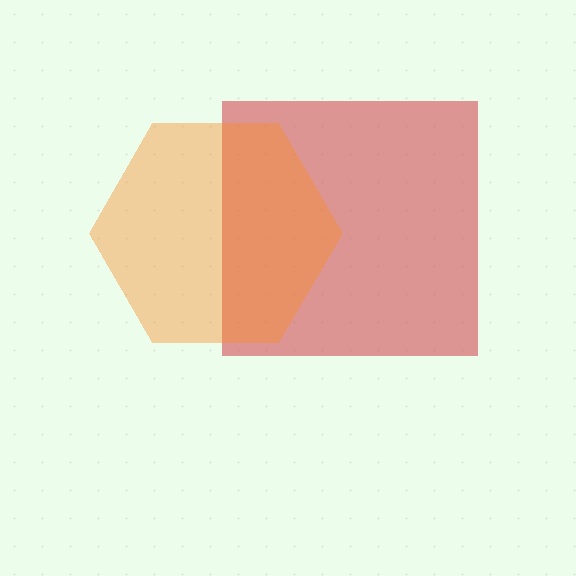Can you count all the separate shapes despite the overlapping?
Yes, there are 2 separate shapes.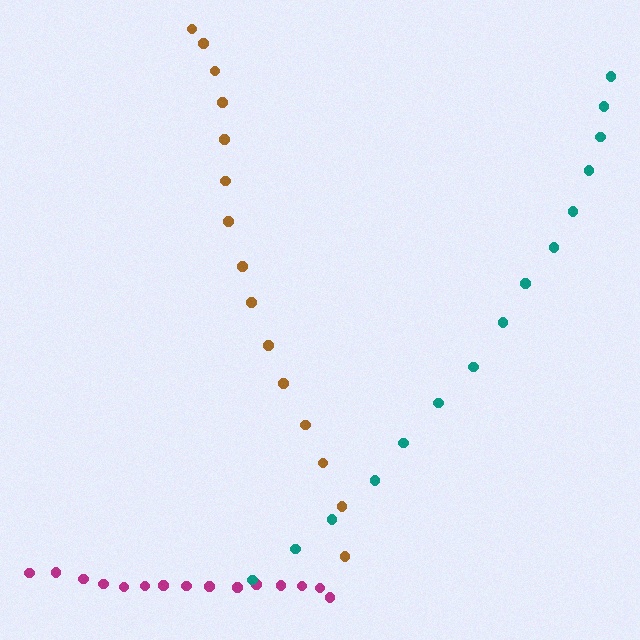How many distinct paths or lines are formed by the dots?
There are 3 distinct paths.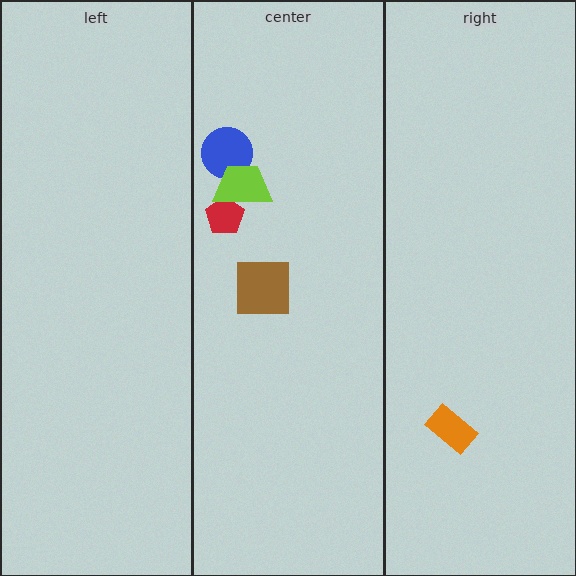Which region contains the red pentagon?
The center region.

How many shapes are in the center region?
4.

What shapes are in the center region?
The blue circle, the red pentagon, the brown square, the lime trapezoid.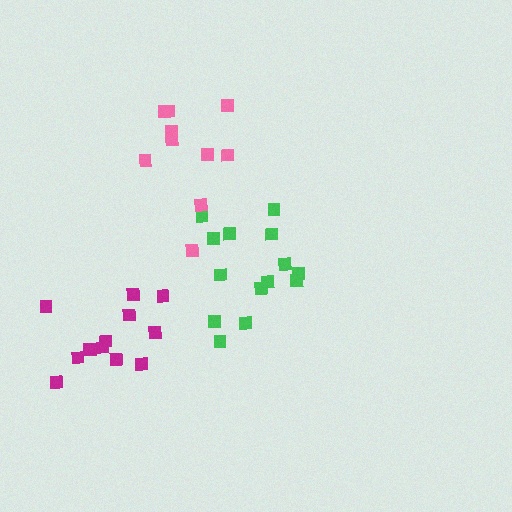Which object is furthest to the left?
The magenta cluster is leftmost.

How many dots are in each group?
Group 1: 14 dots, Group 2: 12 dots, Group 3: 10 dots (36 total).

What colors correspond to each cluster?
The clusters are colored: green, magenta, pink.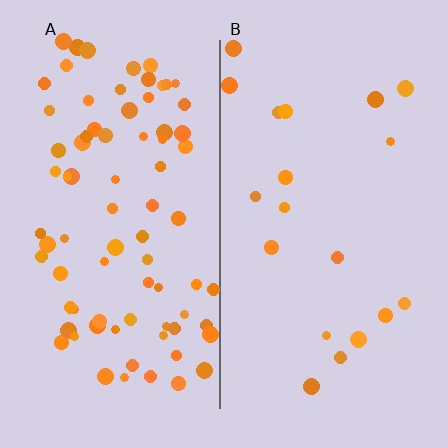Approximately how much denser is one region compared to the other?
Approximately 4.1× — region A over region B.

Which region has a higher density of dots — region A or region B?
A (the left).